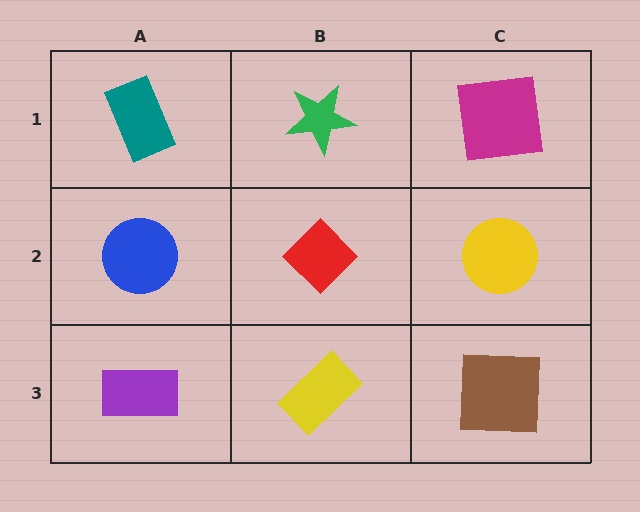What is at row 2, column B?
A red diamond.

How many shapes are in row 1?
3 shapes.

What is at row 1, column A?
A teal rectangle.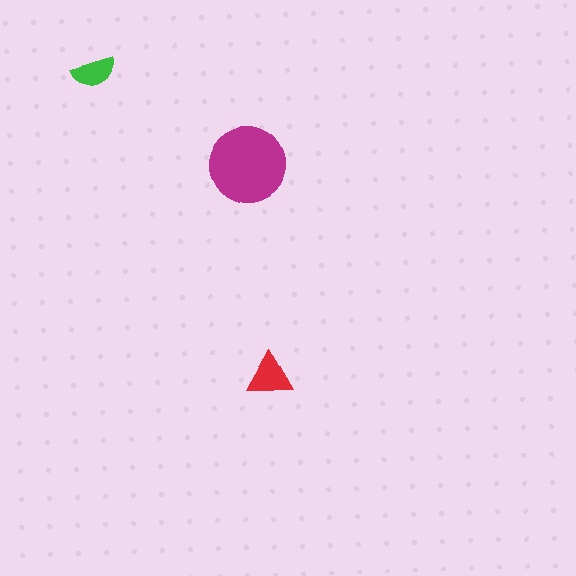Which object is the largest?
The magenta circle.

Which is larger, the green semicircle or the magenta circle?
The magenta circle.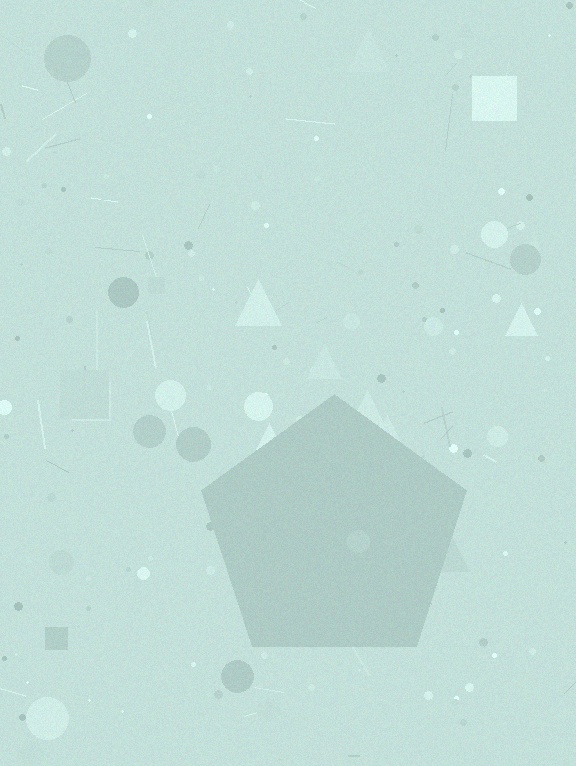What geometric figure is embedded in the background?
A pentagon is embedded in the background.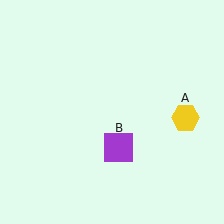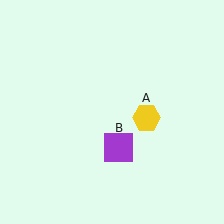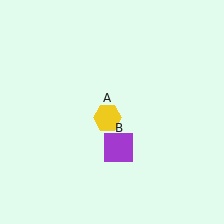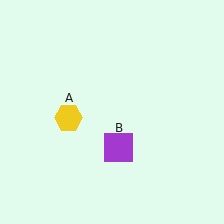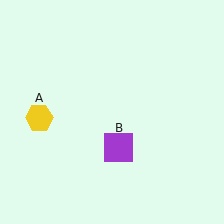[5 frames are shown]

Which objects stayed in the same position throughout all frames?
Purple square (object B) remained stationary.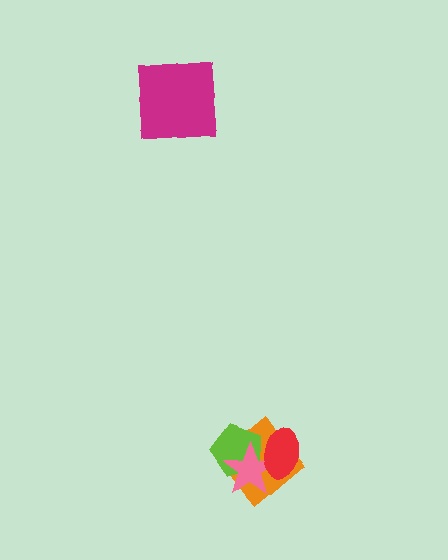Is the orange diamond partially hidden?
Yes, it is partially covered by another shape.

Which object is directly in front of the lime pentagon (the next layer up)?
The pink star is directly in front of the lime pentagon.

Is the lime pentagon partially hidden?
Yes, it is partially covered by another shape.